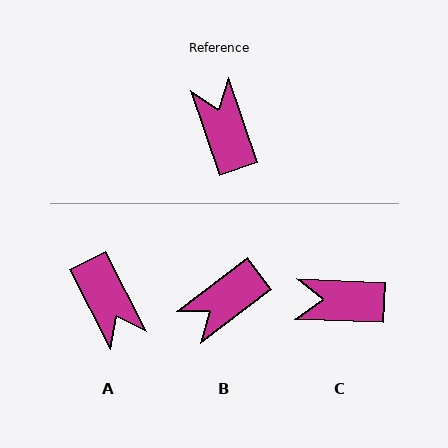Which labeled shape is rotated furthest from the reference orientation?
A, about 172 degrees away.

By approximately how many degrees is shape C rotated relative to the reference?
Approximately 69 degrees counter-clockwise.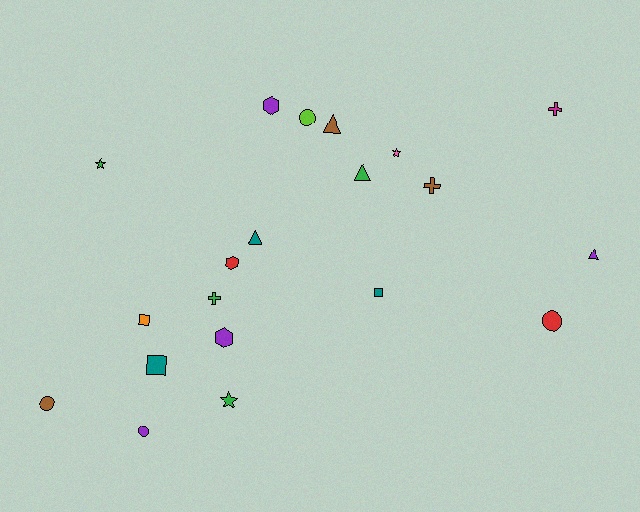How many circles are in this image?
There are 4 circles.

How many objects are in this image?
There are 20 objects.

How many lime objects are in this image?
There is 1 lime object.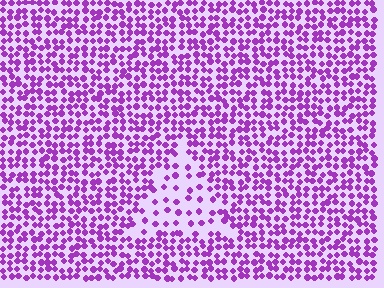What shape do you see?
I see a triangle.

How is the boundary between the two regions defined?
The boundary is defined by a change in element density (approximately 2.4x ratio). All elements are the same color, size, and shape.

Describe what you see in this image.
The image contains small purple elements arranged at two different densities. A triangle-shaped region is visible where the elements are less densely packed than the surrounding area.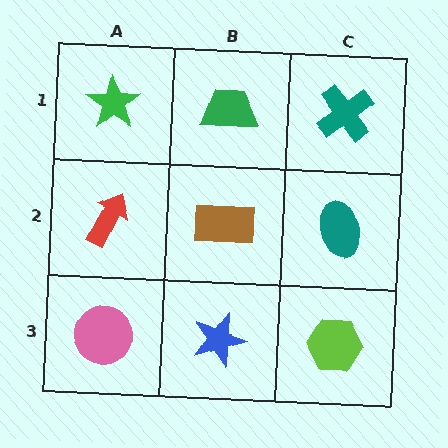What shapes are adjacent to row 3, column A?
A red arrow (row 2, column A), a blue star (row 3, column B).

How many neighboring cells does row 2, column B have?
4.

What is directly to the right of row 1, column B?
A teal cross.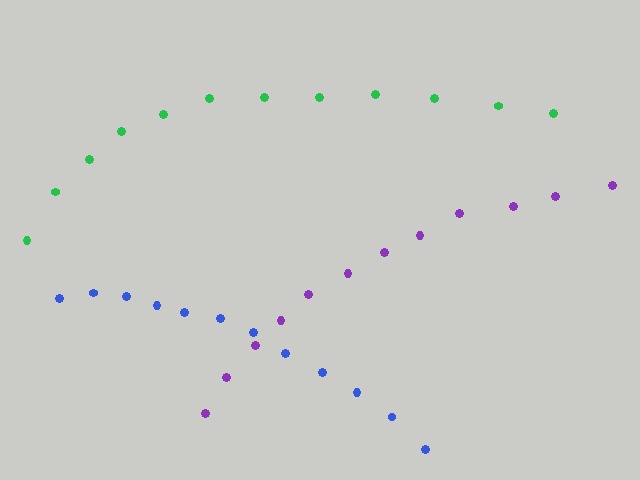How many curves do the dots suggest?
There are 3 distinct paths.